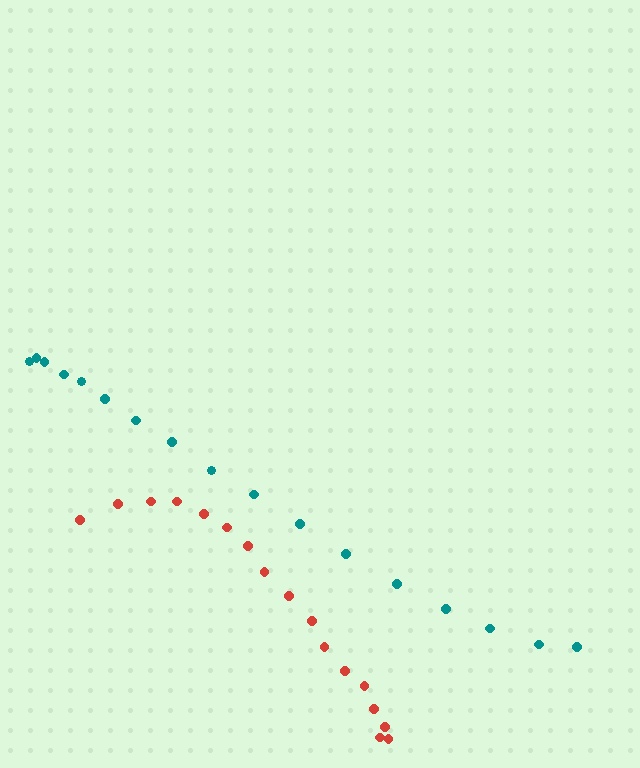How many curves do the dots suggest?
There are 2 distinct paths.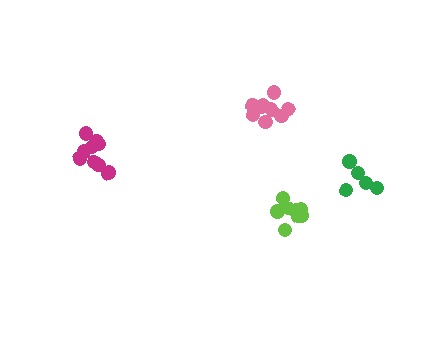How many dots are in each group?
Group 1: 9 dots, Group 2: 8 dots, Group 3: 10 dots, Group 4: 5 dots (32 total).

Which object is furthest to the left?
The magenta cluster is leftmost.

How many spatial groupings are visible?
There are 4 spatial groupings.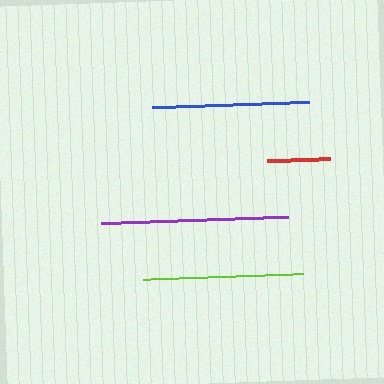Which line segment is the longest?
The purple line is the longest at approximately 188 pixels.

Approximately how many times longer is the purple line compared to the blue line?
The purple line is approximately 1.2 times the length of the blue line.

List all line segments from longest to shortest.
From longest to shortest: purple, lime, blue, red.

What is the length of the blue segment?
The blue segment is approximately 157 pixels long.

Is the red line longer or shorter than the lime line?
The lime line is longer than the red line.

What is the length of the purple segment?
The purple segment is approximately 188 pixels long.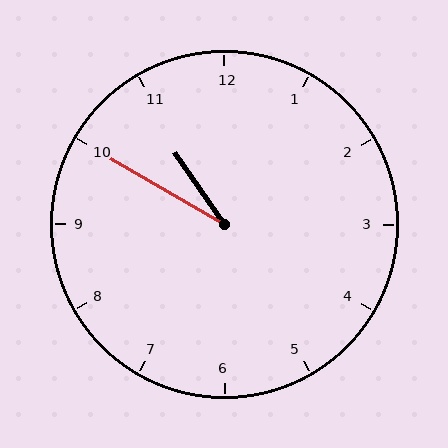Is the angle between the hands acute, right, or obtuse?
It is acute.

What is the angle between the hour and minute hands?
Approximately 25 degrees.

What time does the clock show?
10:50.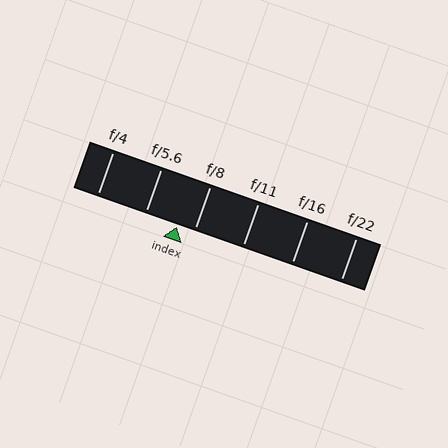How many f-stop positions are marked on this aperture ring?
There are 6 f-stop positions marked.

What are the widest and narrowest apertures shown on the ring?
The widest aperture shown is f/4 and the narrowest is f/22.